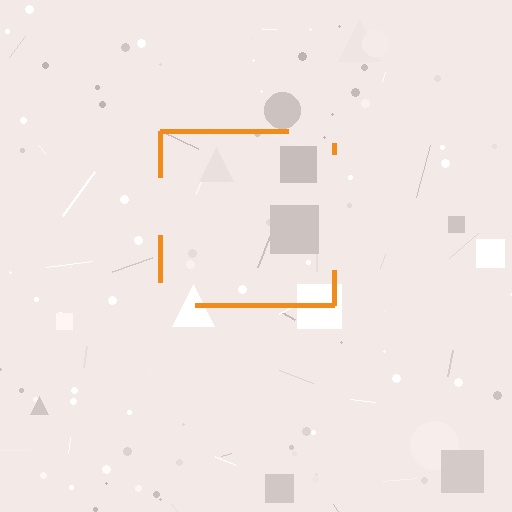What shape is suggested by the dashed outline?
The dashed outline suggests a square.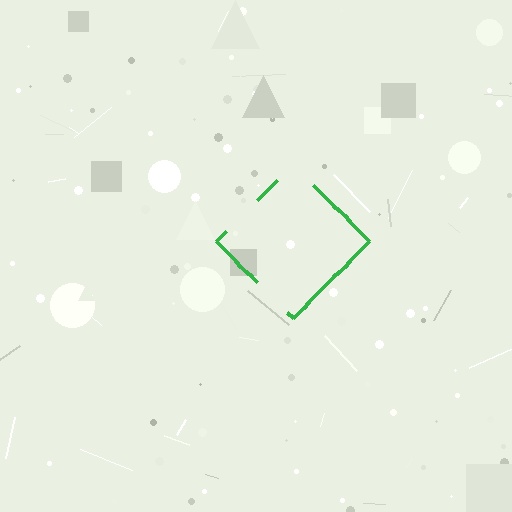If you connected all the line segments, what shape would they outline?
They would outline a diamond.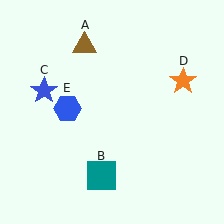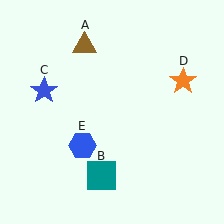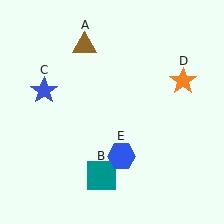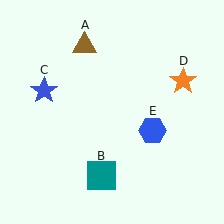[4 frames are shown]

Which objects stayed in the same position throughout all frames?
Brown triangle (object A) and teal square (object B) and blue star (object C) and orange star (object D) remained stationary.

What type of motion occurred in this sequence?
The blue hexagon (object E) rotated counterclockwise around the center of the scene.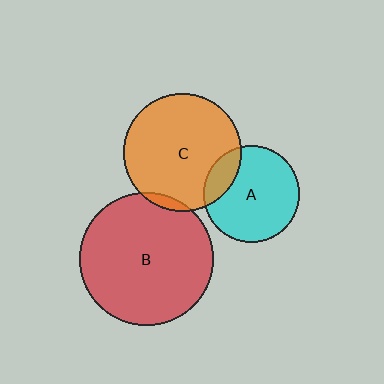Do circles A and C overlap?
Yes.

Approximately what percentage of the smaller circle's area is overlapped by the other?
Approximately 20%.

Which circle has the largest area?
Circle B (red).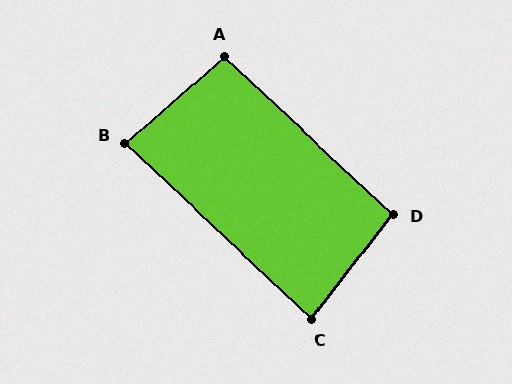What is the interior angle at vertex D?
Approximately 95 degrees (obtuse).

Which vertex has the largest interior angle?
A, at approximately 96 degrees.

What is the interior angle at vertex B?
Approximately 85 degrees (acute).